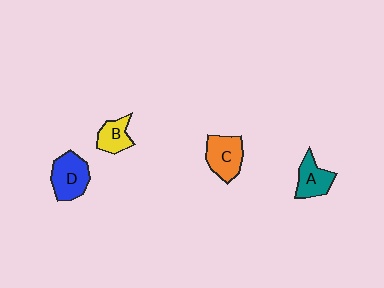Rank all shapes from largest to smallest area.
From largest to smallest: D (blue), C (orange), A (teal), B (yellow).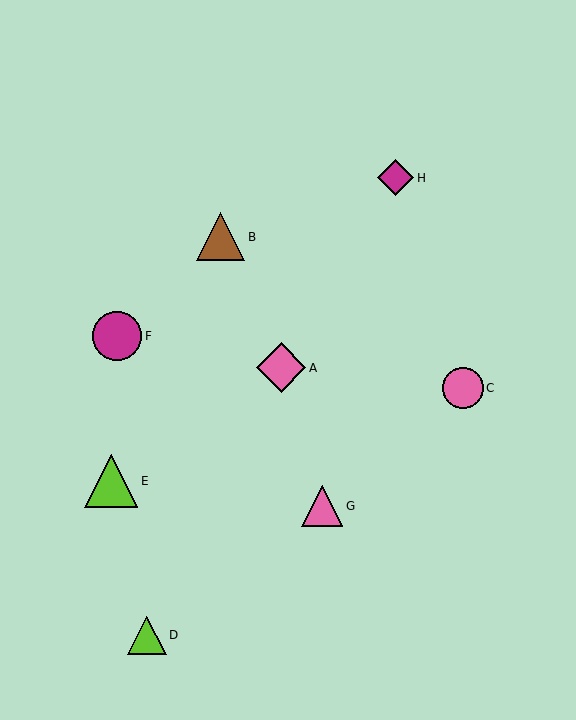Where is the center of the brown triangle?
The center of the brown triangle is at (220, 237).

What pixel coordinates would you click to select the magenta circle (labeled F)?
Click at (117, 336) to select the magenta circle F.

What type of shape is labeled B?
Shape B is a brown triangle.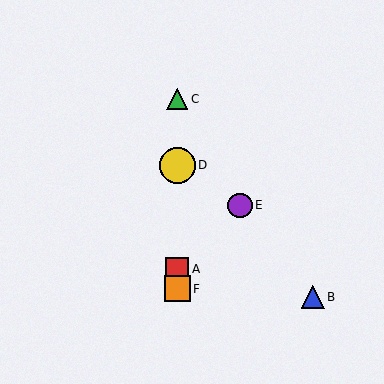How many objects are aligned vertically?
4 objects (A, C, D, F) are aligned vertically.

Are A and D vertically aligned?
Yes, both are at x≈177.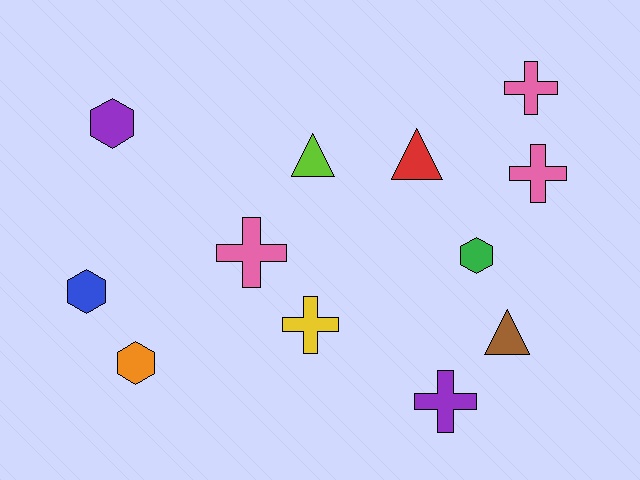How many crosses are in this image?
There are 5 crosses.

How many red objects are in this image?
There is 1 red object.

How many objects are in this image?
There are 12 objects.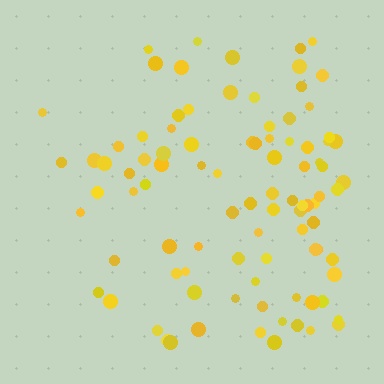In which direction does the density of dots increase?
From left to right, with the right side densest.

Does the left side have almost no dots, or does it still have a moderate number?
Still a moderate number, just noticeably fewer than the right.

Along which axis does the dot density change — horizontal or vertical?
Horizontal.